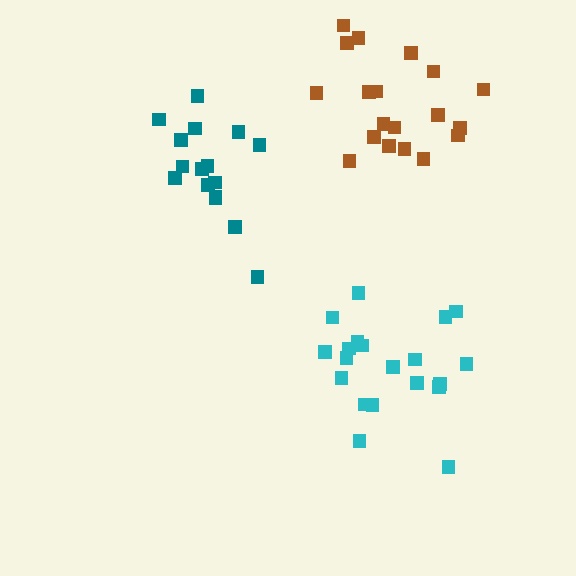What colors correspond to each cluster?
The clusters are colored: cyan, teal, brown.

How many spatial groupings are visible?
There are 3 spatial groupings.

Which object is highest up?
The brown cluster is topmost.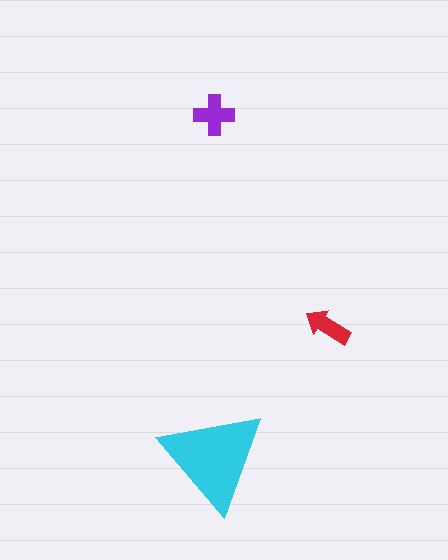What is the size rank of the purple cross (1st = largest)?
2nd.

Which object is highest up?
The purple cross is topmost.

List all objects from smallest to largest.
The red arrow, the purple cross, the cyan triangle.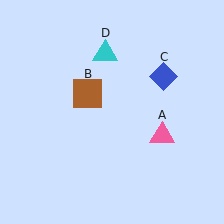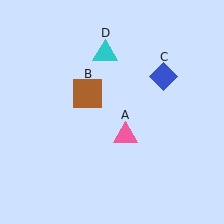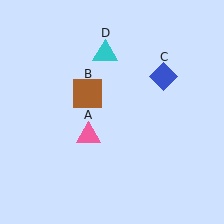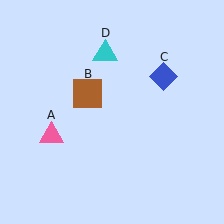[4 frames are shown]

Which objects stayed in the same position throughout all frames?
Brown square (object B) and blue diamond (object C) and cyan triangle (object D) remained stationary.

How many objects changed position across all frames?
1 object changed position: pink triangle (object A).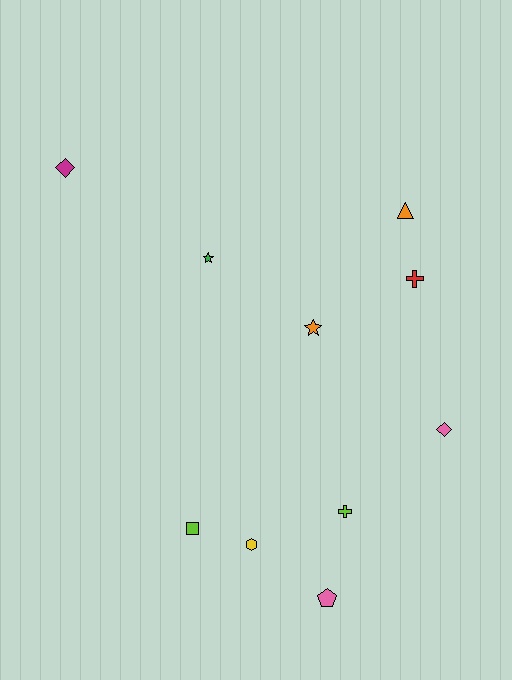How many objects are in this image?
There are 10 objects.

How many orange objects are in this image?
There are 2 orange objects.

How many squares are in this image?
There is 1 square.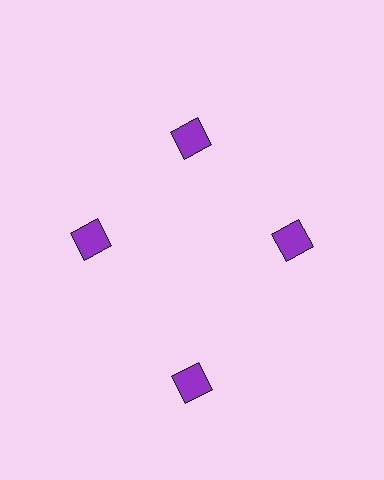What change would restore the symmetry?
The symmetry would be restored by moving it inward, back onto the ring so that all 4 diamonds sit at equal angles and equal distance from the center.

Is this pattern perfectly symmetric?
No. The 4 purple diamonds are arranged in a ring, but one element near the 6 o'clock position is pushed outward from the center, breaking the 4-fold rotational symmetry.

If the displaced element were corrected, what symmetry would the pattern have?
It would have 4-fold rotational symmetry — the pattern would map onto itself every 90 degrees.